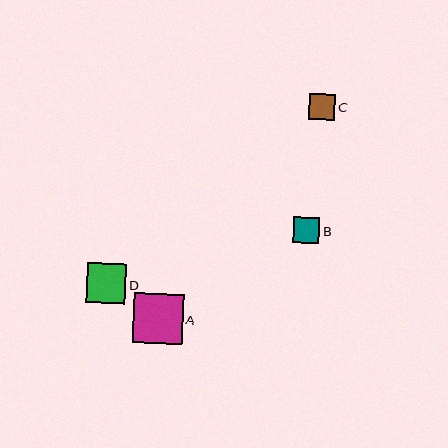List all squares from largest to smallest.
From largest to smallest: A, D, B, C.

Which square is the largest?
Square A is the largest with a size of approximately 50 pixels.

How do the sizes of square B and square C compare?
Square B and square C are approximately the same size.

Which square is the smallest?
Square C is the smallest with a size of approximately 26 pixels.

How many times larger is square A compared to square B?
Square A is approximately 1.9 times the size of square B.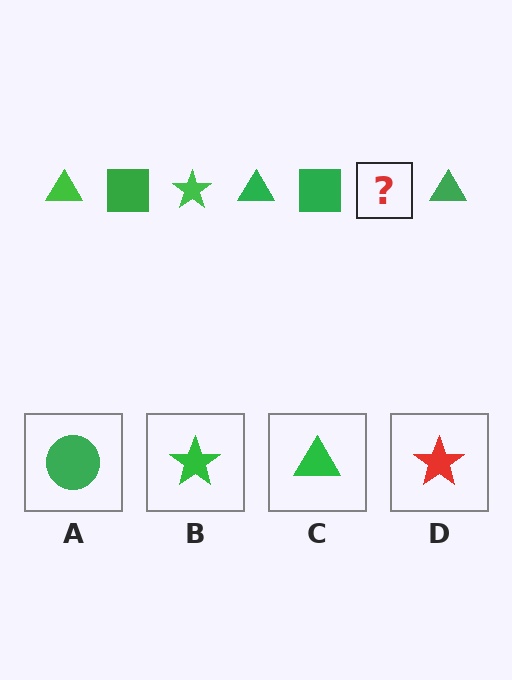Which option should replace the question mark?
Option B.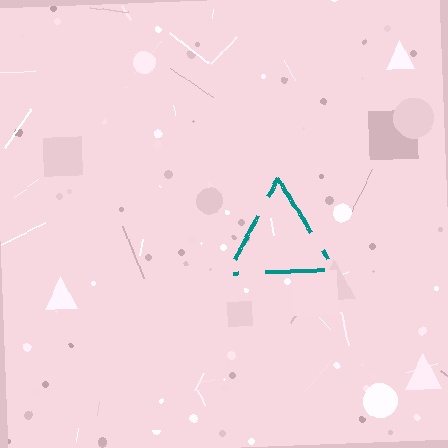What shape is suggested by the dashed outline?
The dashed outline suggests a triangle.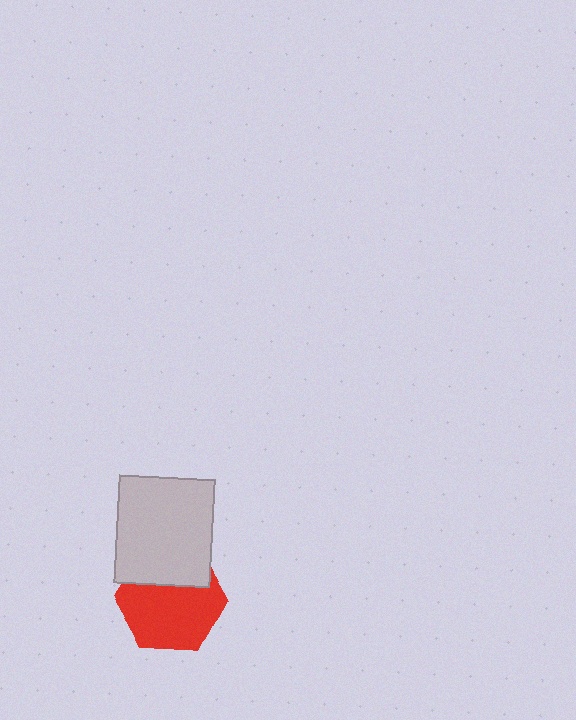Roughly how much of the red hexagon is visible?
Most of it is visible (roughly 67%).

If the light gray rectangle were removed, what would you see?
You would see the complete red hexagon.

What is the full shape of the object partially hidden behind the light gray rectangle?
The partially hidden object is a red hexagon.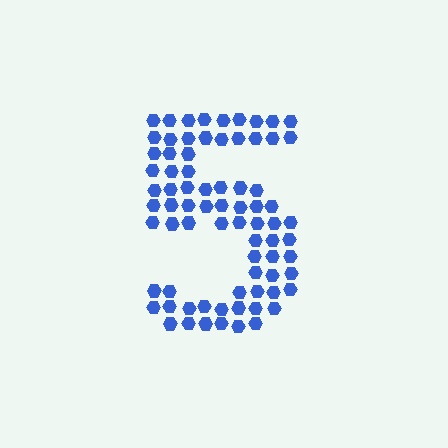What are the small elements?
The small elements are hexagons.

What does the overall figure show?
The overall figure shows the digit 5.